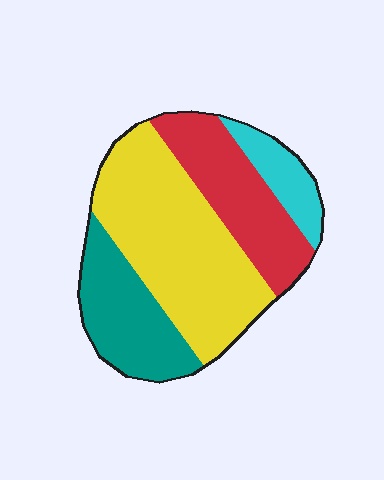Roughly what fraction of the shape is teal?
Teal covers 22% of the shape.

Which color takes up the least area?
Cyan, at roughly 10%.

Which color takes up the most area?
Yellow, at roughly 45%.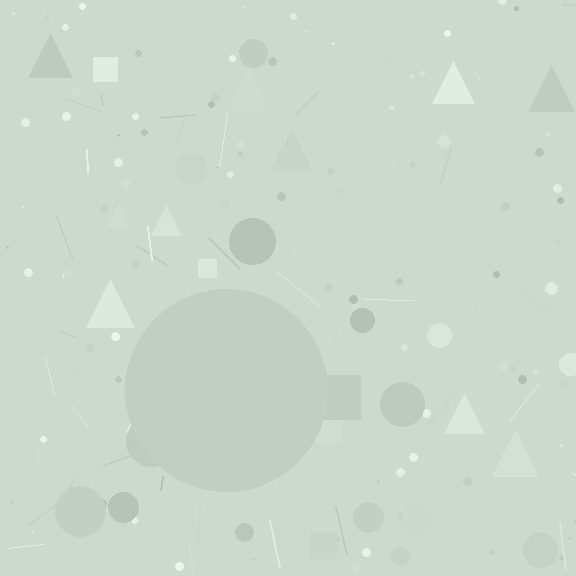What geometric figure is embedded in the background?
A circle is embedded in the background.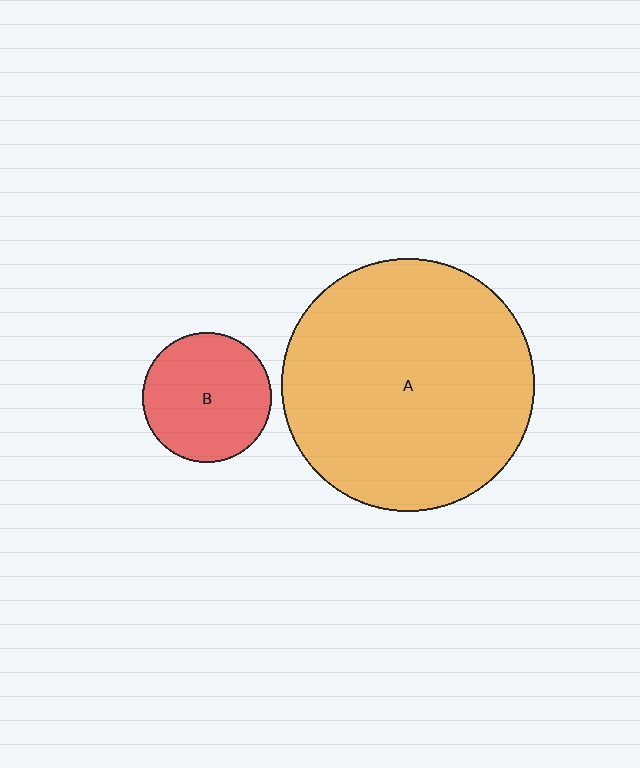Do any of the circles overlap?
No, none of the circles overlap.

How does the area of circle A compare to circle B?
Approximately 3.8 times.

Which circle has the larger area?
Circle A (orange).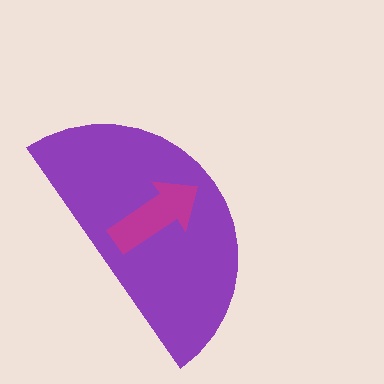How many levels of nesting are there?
2.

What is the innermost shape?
The magenta arrow.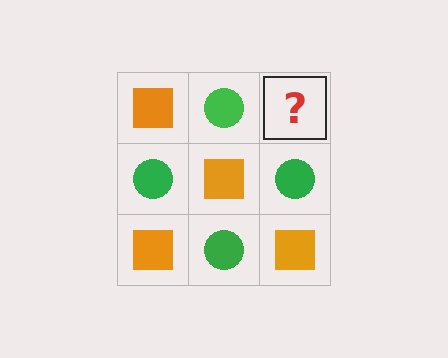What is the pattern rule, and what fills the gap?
The rule is that it alternates orange square and green circle in a checkerboard pattern. The gap should be filled with an orange square.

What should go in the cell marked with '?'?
The missing cell should contain an orange square.